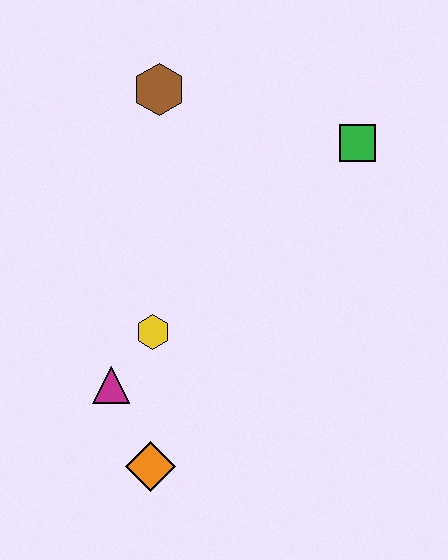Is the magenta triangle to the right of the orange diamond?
No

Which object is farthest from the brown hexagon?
The orange diamond is farthest from the brown hexagon.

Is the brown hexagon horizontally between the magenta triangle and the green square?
Yes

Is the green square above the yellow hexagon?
Yes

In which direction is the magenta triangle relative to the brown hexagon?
The magenta triangle is below the brown hexagon.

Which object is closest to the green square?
The brown hexagon is closest to the green square.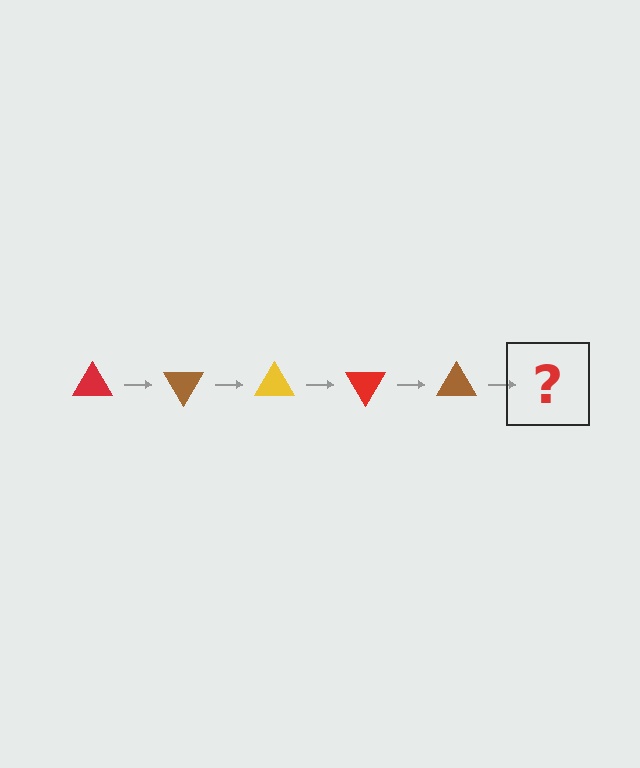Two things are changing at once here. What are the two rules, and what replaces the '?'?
The two rules are that it rotates 60 degrees each step and the color cycles through red, brown, and yellow. The '?' should be a yellow triangle, rotated 300 degrees from the start.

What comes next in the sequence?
The next element should be a yellow triangle, rotated 300 degrees from the start.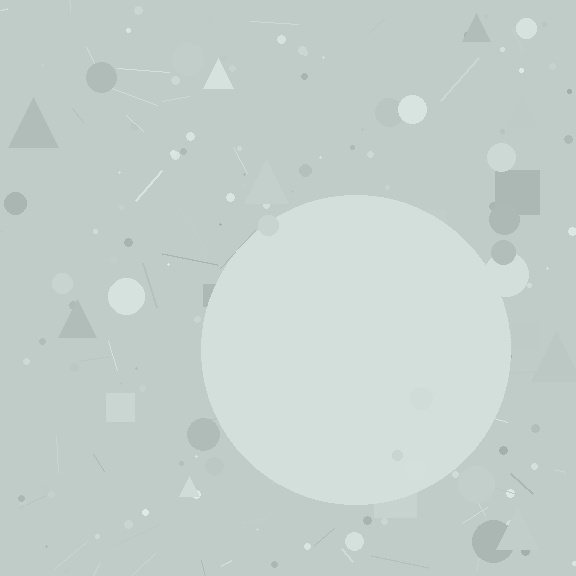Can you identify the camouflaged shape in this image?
The camouflaged shape is a circle.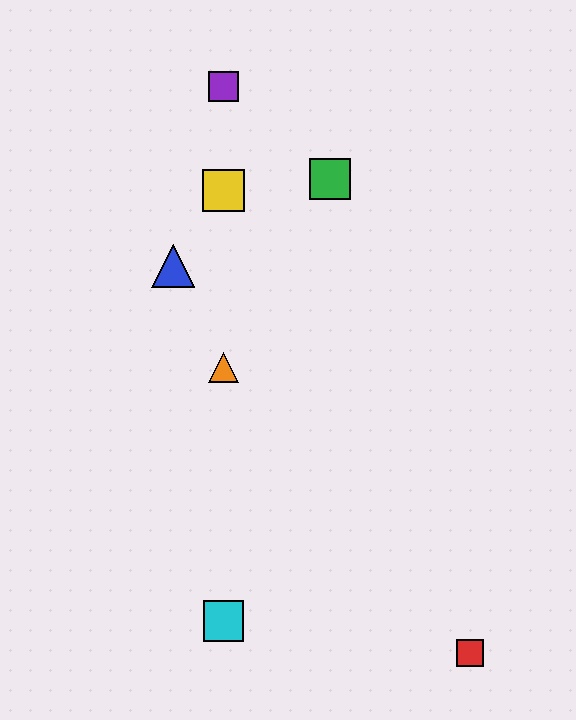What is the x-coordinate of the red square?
The red square is at x≈470.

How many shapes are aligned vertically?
4 shapes (the yellow square, the purple square, the orange triangle, the cyan square) are aligned vertically.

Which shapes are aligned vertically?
The yellow square, the purple square, the orange triangle, the cyan square are aligned vertically.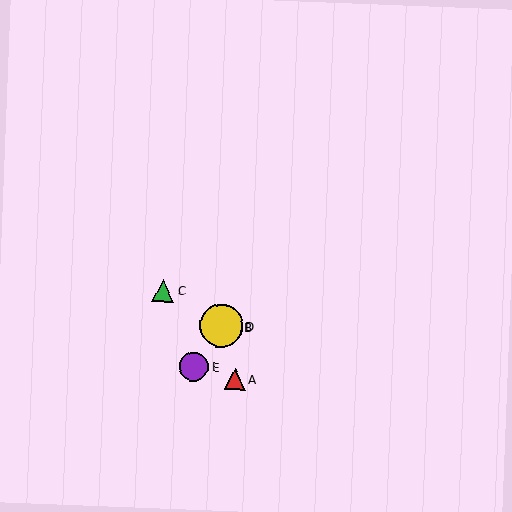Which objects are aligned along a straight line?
Objects B, D, E are aligned along a straight line.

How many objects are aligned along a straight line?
3 objects (B, D, E) are aligned along a straight line.